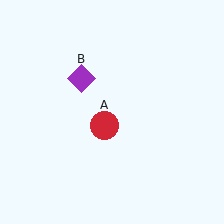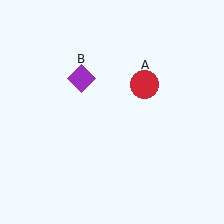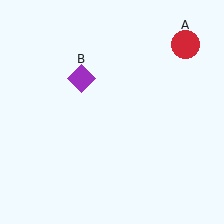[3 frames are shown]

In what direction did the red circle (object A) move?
The red circle (object A) moved up and to the right.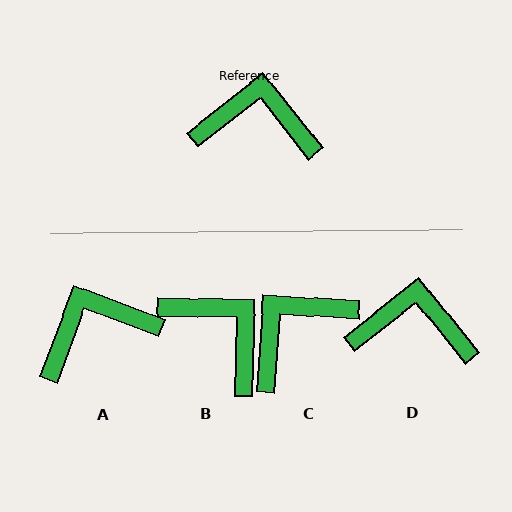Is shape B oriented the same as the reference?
No, it is off by about 40 degrees.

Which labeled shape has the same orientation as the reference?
D.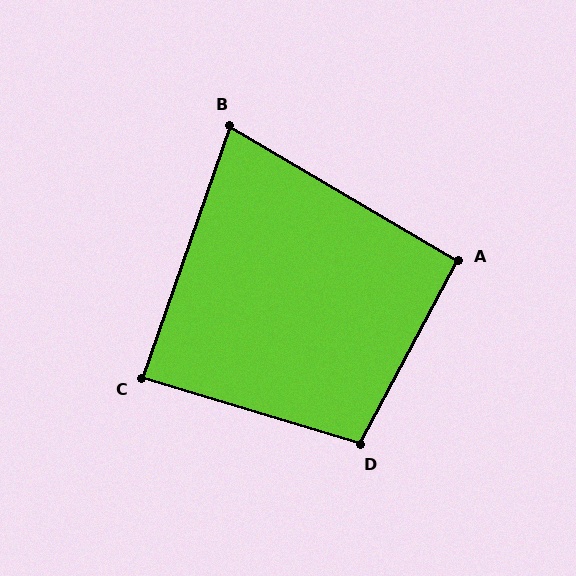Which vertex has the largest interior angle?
D, at approximately 101 degrees.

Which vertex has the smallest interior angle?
B, at approximately 79 degrees.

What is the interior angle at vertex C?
Approximately 87 degrees (approximately right).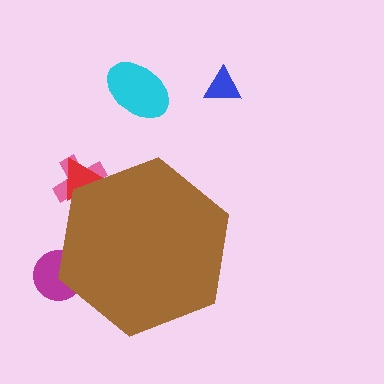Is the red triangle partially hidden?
Yes, the red triangle is partially hidden behind the brown hexagon.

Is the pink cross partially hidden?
Yes, the pink cross is partially hidden behind the brown hexagon.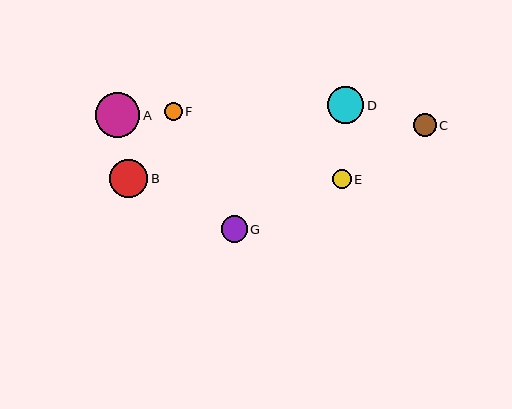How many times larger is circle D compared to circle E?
Circle D is approximately 1.9 times the size of circle E.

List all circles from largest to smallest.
From largest to smallest: A, B, D, G, C, E, F.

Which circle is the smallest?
Circle F is the smallest with a size of approximately 18 pixels.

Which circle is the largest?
Circle A is the largest with a size of approximately 45 pixels.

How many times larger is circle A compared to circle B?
Circle A is approximately 1.2 times the size of circle B.